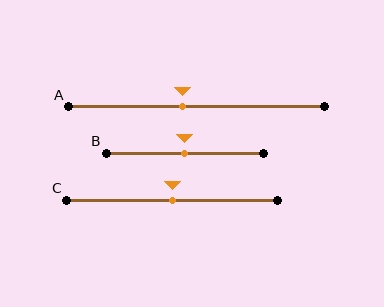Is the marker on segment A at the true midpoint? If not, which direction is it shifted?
No, the marker on segment A is shifted to the left by about 5% of the segment length.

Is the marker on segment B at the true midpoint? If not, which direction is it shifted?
Yes, the marker on segment B is at the true midpoint.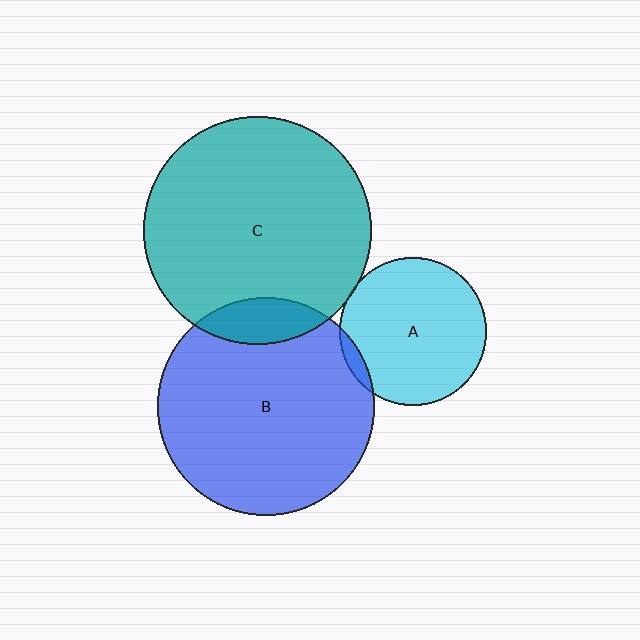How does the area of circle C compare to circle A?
Approximately 2.4 times.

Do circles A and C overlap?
Yes.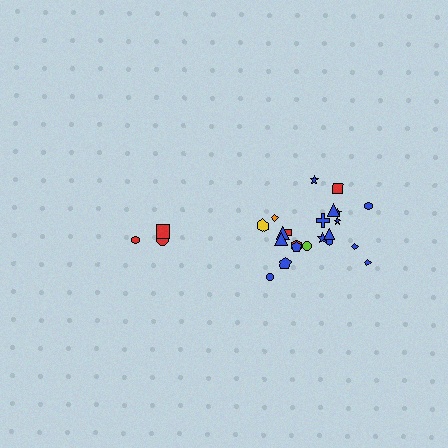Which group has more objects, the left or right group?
The right group.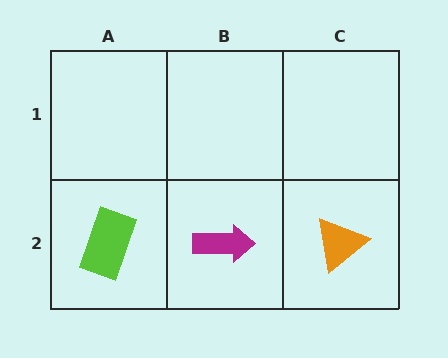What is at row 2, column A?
A lime rectangle.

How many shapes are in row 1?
0 shapes.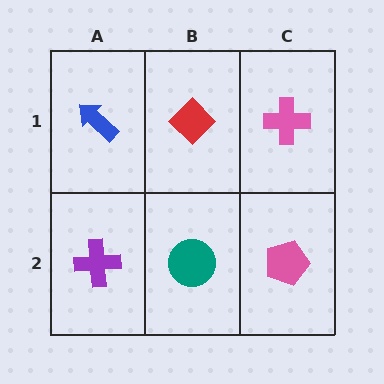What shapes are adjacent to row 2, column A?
A blue arrow (row 1, column A), a teal circle (row 2, column B).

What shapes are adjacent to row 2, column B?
A red diamond (row 1, column B), a purple cross (row 2, column A), a pink pentagon (row 2, column C).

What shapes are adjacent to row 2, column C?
A pink cross (row 1, column C), a teal circle (row 2, column B).